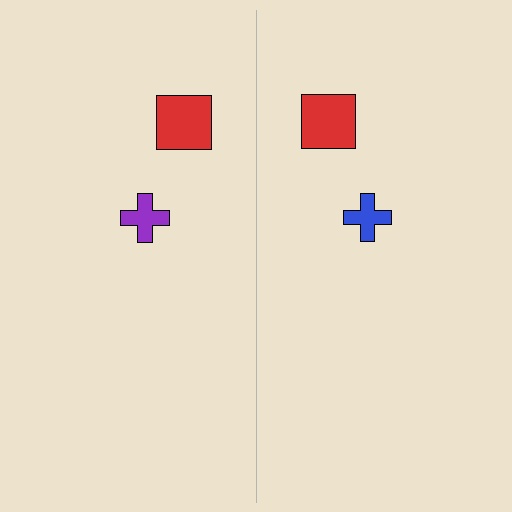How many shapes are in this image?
There are 4 shapes in this image.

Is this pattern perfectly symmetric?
No, the pattern is not perfectly symmetric. The blue cross on the right side breaks the symmetry — its mirror counterpart is purple.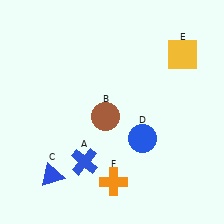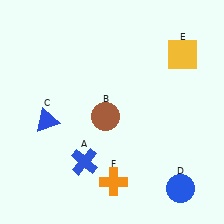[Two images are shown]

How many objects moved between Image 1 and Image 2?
2 objects moved between the two images.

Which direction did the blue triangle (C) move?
The blue triangle (C) moved up.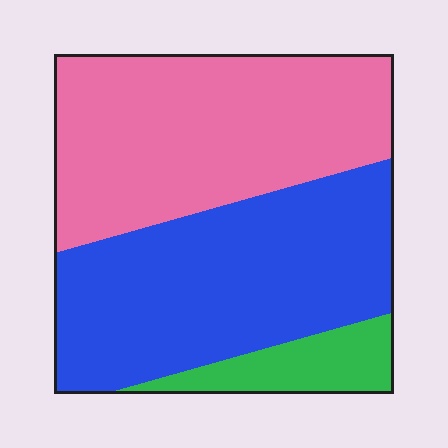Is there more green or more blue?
Blue.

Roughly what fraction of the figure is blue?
Blue covers roughly 45% of the figure.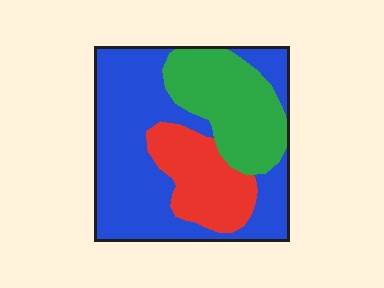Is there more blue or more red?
Blue.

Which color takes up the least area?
Red, at roughly 20%.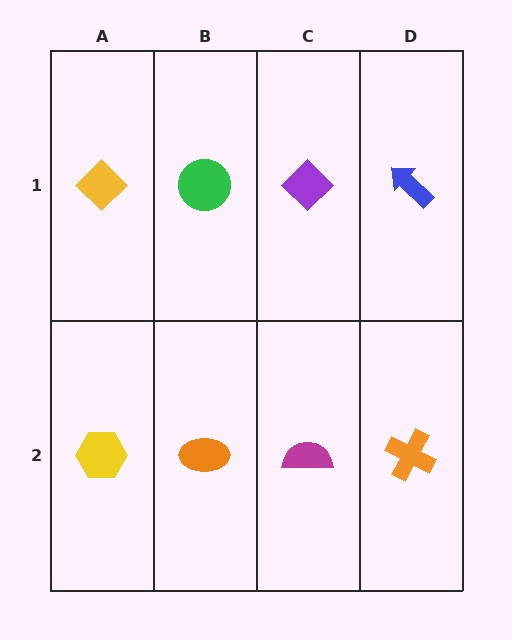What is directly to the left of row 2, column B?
A yellow hexagon.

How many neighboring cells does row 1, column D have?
2.